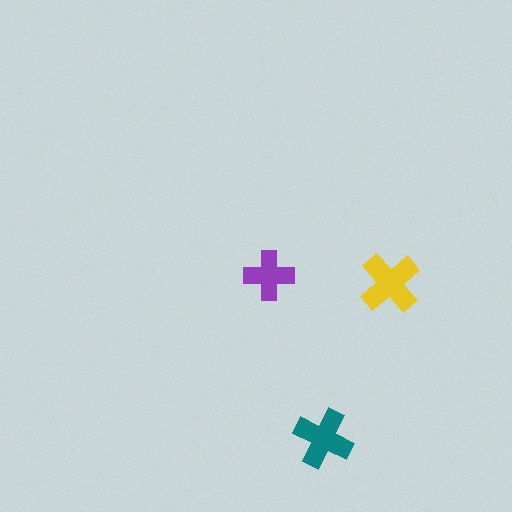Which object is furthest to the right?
The yellow cross is rightmost.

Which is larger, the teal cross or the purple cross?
The teal one.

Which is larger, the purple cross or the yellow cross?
The yellow one.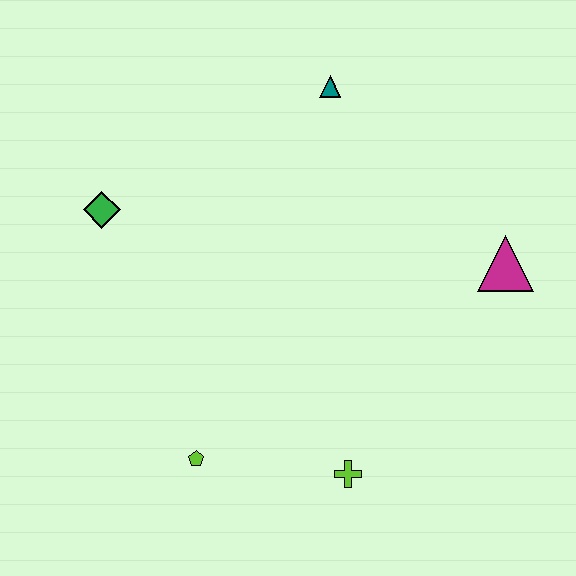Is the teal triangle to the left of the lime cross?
Yes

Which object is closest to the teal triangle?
The magenta triangle is closest to the teal triangle.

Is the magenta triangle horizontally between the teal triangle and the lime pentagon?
No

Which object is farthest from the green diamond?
The magenta triangle is farthest from the green diamond.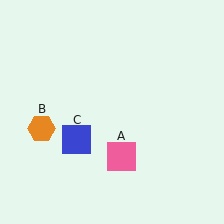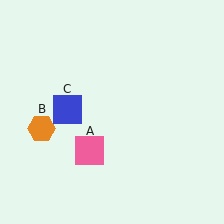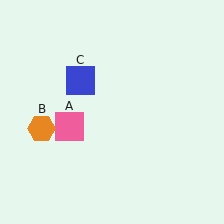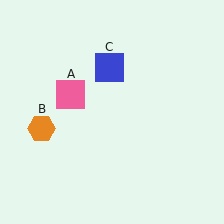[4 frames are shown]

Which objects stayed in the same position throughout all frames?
Orange hexagon (object B) remained stationary.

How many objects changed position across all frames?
2 objects changed position: pink square (object A), blue square (object C).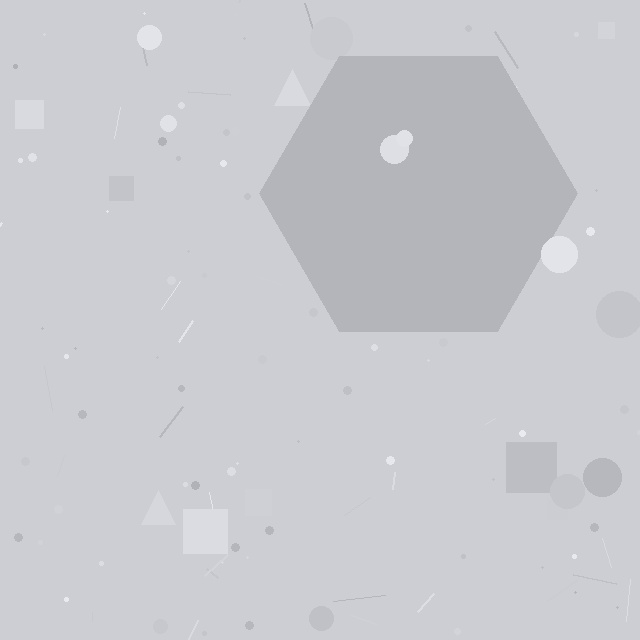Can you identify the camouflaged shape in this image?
The camouflaged shape is a hexagon.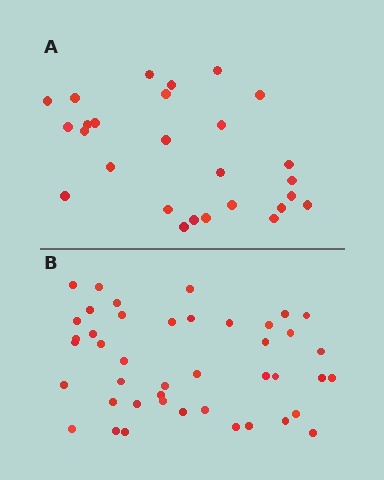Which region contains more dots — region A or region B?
Region B (the bottom region) has more dots.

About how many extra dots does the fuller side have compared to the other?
Region B has approximately 15 more dots than region A.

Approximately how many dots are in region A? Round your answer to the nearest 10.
About 30 dots. (The exact count is 27, which rounds to 30.)